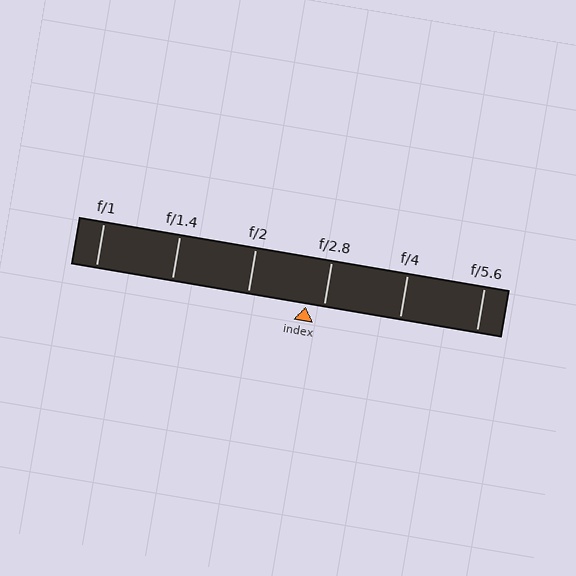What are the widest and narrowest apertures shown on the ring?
The widest aperture shown is f/1 and the narrowest is f/5.6.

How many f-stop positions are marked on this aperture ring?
There are 6 f-stop positions marked.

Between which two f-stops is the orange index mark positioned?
The index mark is between f/2 and f/2.8.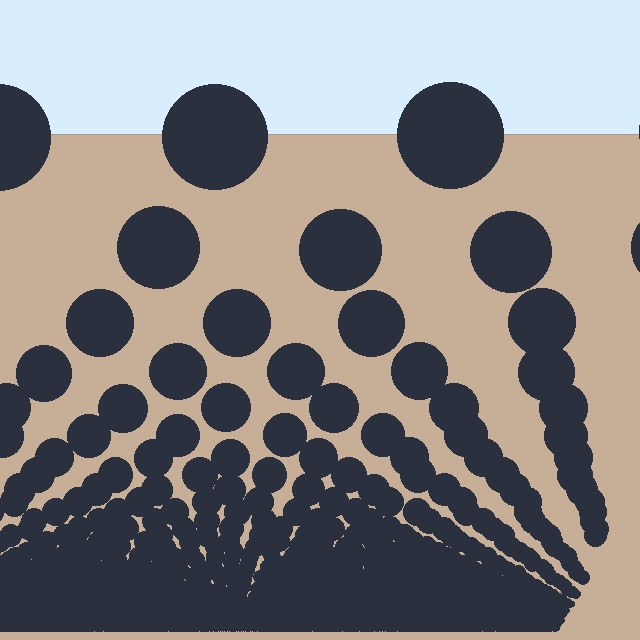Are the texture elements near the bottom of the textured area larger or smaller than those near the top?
Smaller. The gradient is inverted — elements near the bottom are smaller and denser.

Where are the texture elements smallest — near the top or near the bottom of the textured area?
Near the bottom.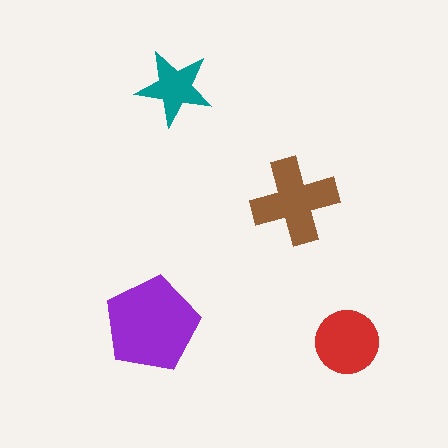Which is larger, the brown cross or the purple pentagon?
The purple pentagon.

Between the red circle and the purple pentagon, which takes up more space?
The purple pentagon.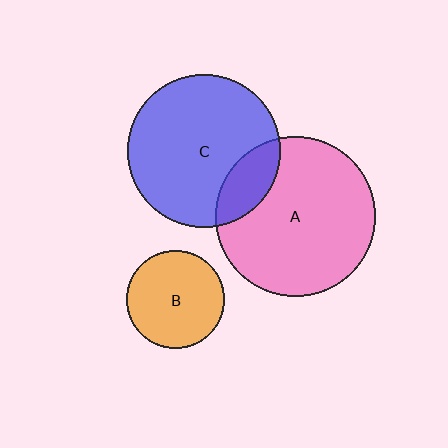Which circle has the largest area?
Circle A (pink).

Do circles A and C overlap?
Yes.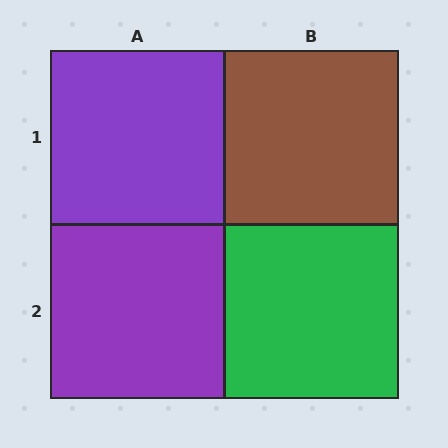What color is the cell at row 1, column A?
Purple.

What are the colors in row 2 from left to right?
Purple, green.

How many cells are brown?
1 cell is brown.